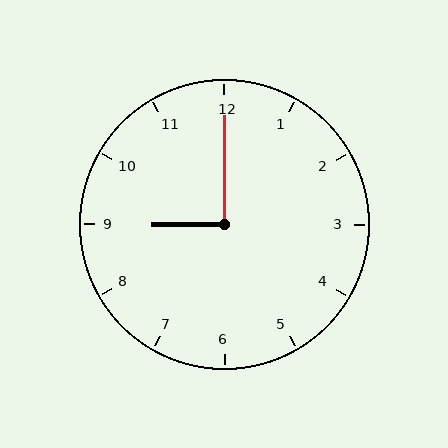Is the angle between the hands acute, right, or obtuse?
It is right.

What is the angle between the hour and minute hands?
Approximately 90 degrees.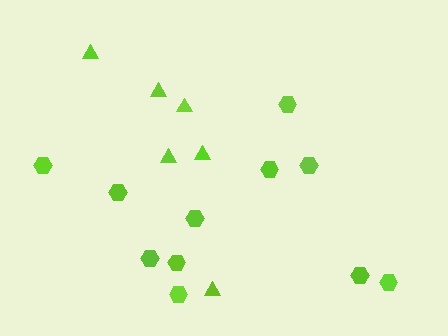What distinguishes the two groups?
There are 2 groups: one group of triangles (6) and one group of hexagons (11).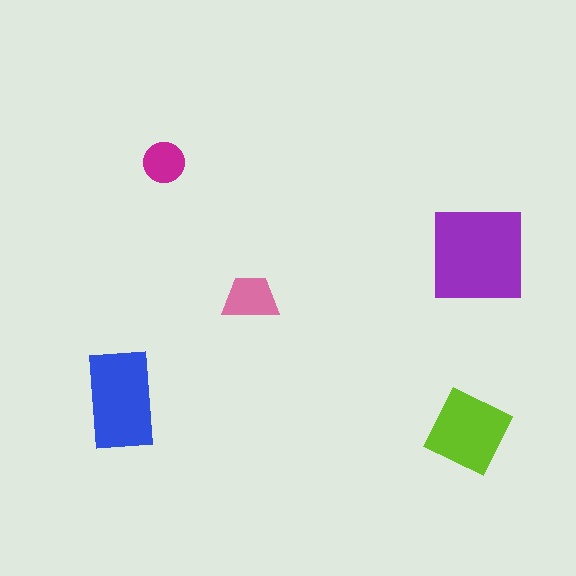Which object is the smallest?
The magenta circle.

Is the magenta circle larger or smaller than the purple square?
Smaller.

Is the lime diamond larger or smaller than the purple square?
Smaller.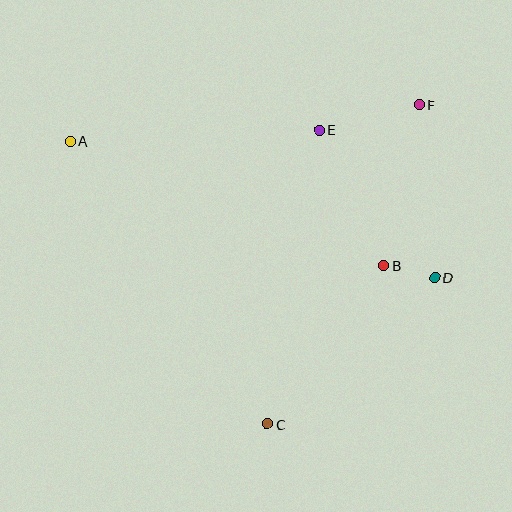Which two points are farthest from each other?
Points A and D are farthest from each other.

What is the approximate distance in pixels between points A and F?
The distance between A and F is approximately 351 pixels.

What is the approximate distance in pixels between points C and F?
The distance between C and F is approximately 353 pixels.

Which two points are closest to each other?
Points B and D are closest to each other.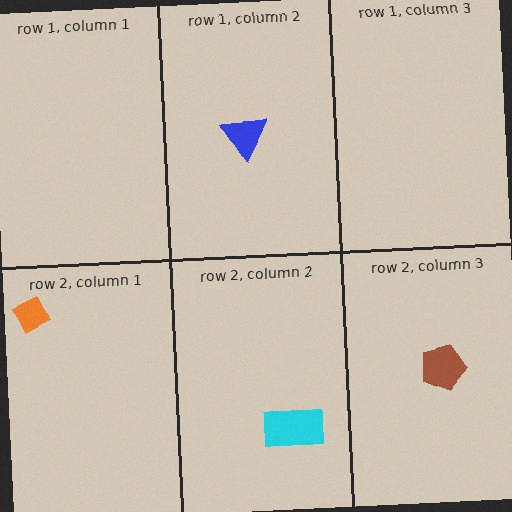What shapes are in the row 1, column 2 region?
The blue triangle.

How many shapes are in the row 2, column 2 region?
1.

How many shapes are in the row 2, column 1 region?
1.